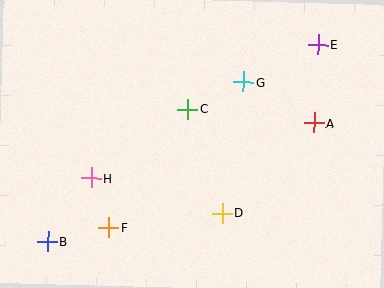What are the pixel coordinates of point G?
Point G is at (244, 82).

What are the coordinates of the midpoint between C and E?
The midpoint between C and E is at (253, 77).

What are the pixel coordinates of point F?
Point F is at (108, 227).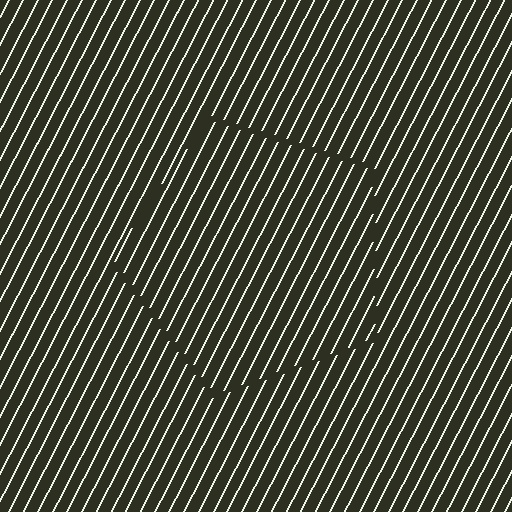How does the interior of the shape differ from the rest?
The interior of the shape contains the same grating, shifted by half a period — the contour is defined by the phase discontinuity where line-ends from the inner and outer gratings abut.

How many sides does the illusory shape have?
5 sides — the line-ends trace a pentagon.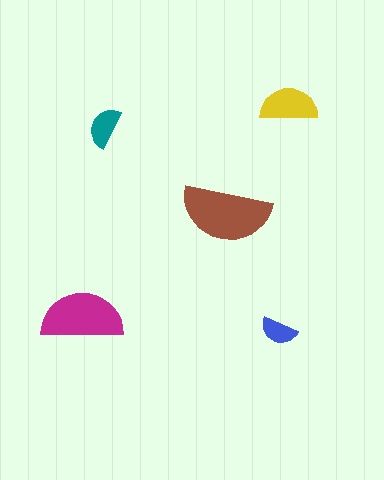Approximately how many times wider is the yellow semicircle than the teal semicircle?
About 1.5 times wider.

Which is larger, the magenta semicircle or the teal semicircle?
The magenta one.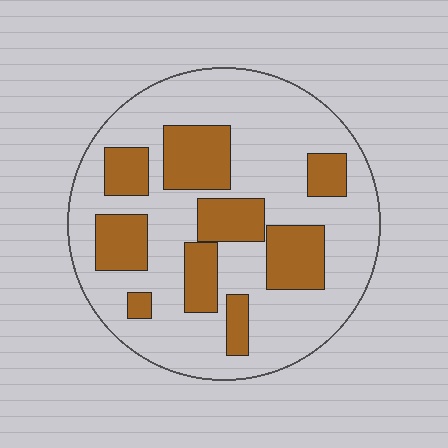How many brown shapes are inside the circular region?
9.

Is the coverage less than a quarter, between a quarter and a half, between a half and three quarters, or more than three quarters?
Between a quarter and a half.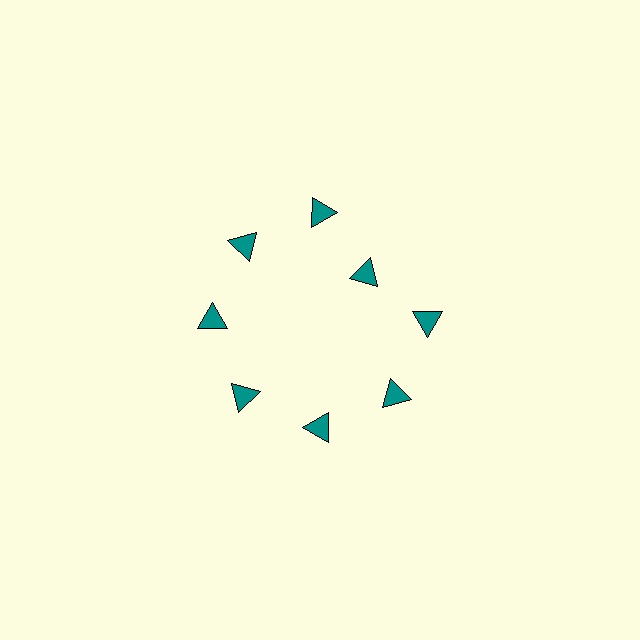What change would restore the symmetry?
The symmetry would be restored by moving it outward, back onto the ring so that all 8 triangles sit at equal angles and equal distance from the center.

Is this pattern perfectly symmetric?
No. The 8 teal triangles are arranged in a ring, but one element near the 2 o'clock position is pulled inward toward the center, breaking the 8-fold rotational symmetry.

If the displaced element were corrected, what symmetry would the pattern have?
It would have 8-fold rotational symmetry — the pattern would map onto itself every 45 degrees.